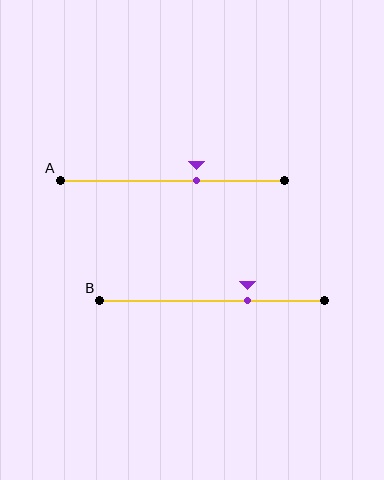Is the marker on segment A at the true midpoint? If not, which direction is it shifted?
No, the marker on segment A is shifted to the right by about 11% of the segment length.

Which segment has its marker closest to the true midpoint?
Segment A has its marker closest to the true midpoint.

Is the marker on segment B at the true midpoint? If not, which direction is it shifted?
No, the marker on segment B is shifted to the right by about 16% of the segment length.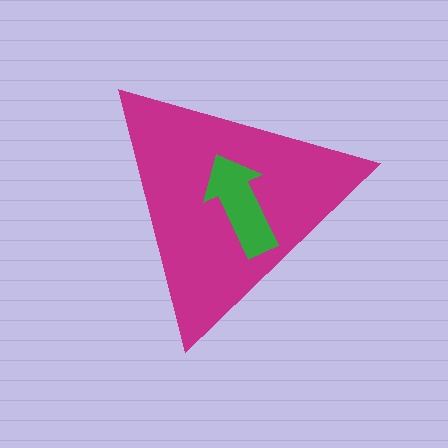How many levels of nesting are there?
2.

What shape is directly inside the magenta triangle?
The green arrow.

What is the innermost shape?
The green arrow.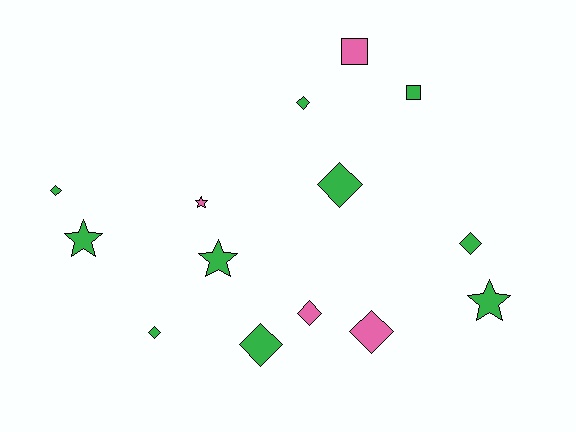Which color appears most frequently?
Green, with 10 objects.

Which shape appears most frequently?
Diamond, with 8 objects.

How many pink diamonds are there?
There are 2 pink diamonds.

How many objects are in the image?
There are 14 objects.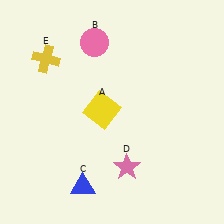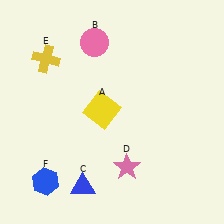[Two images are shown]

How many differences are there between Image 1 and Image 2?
There is 1 difference between the two images.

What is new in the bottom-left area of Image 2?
A blue hexagon (F) was added in the bottom-left area of Image 2.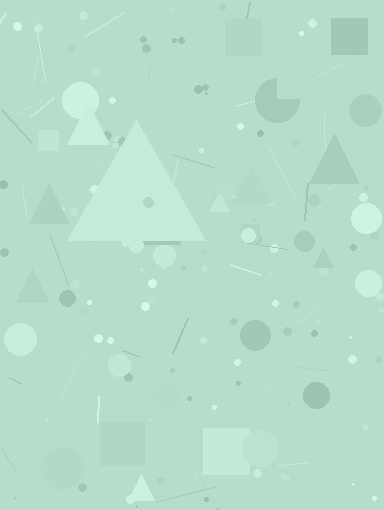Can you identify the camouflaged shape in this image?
The camouflaged shape is a triangle.